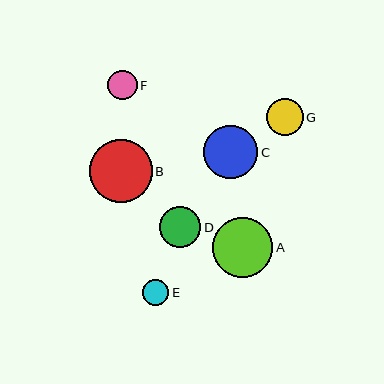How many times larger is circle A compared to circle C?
Circle A is approximately 1.1 times the size of circle C.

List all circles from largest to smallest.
From largest to smallest: B, A, C, D, G, F, E.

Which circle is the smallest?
Circle E is the smallest with a size of approximately 26 pixels.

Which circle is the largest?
Circle B is the largest with a size of approximately 62 pixels.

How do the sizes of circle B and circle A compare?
Circle B and circle A are approximately the same size.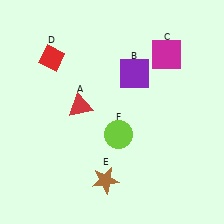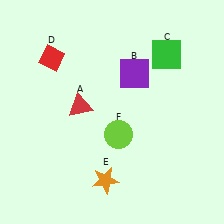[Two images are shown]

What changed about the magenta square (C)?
In Image 1, C is magenta. In Image 2, it changed to green.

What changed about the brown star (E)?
In Image 1, E is brown. In Image 2, it changed to orange.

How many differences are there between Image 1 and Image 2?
There are 2 differences between the two images.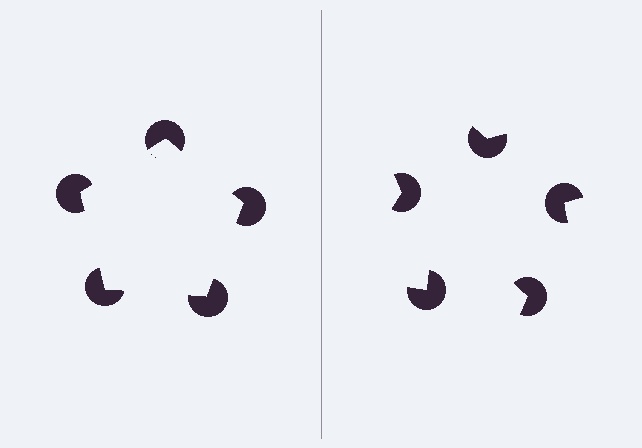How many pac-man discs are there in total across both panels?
10 — 5 on each side.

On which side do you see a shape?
An illusory pentagon appears on the left side. On the right side the wedge cuts are rotated, so no coherent shape forms.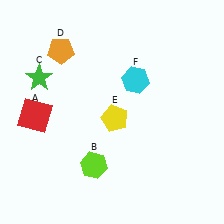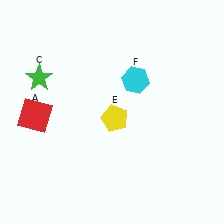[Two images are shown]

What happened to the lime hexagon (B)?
The lime hexagon (B) was removed in Image 2. It was in the bottom-left area of Image 1.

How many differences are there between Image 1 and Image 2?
There are 2 differences between the two images.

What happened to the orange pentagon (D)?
The orange pentagon (D) was removed in Image 2. It was in the top-left area of Image 1.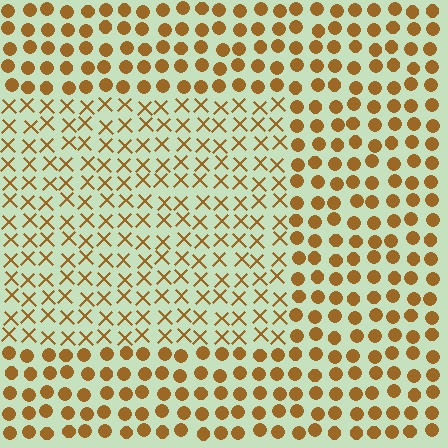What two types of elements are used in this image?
The image uses X marks inside the rectangle region and circles outside it.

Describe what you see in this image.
The image is filled with small brown elements arranged in a uniform grid. A rectangle-shaped region contains X marks, while the surrounding area contains circles. The boundary is defined purely by the change in element shape.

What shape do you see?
I see a rectangle.